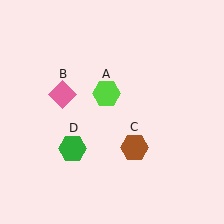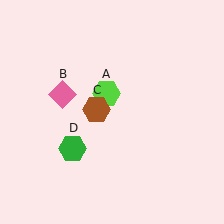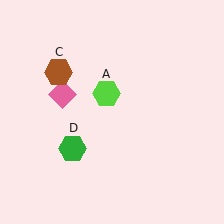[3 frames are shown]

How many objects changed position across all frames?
1 object changed position: brown hexagon (object C).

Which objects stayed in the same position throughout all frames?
Lime hexagon (object A) and pink diamond (object B) and green hexagon (object D) remained stationary.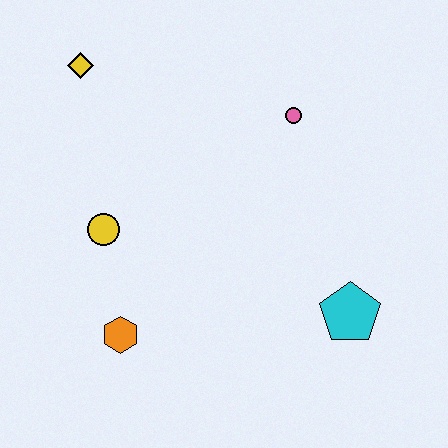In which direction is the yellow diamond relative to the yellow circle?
The yellow diamond is above the yellow circle.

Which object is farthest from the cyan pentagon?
The yellow diamond is farthest from the cyan pentagon.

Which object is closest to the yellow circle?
The orange hexagon is closest to the yellow circle.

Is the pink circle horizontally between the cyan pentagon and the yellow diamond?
Yes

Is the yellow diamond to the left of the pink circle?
Yes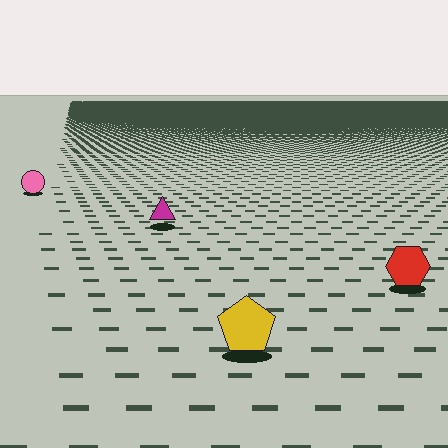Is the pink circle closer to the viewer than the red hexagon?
No. The red hexagon is closer — you can tell from the texture gradient: the ground texture is coarser near it.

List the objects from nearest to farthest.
From nearest to farthest: the yellow pentagon, the red hexagon, the magenta triangle, the pink circle.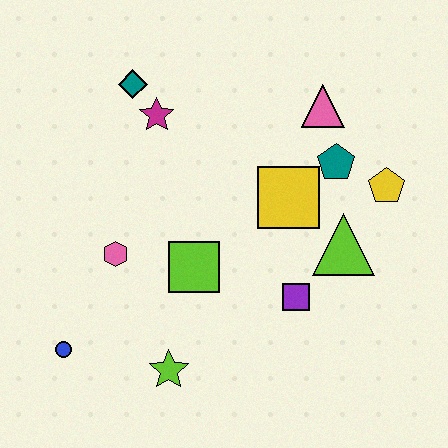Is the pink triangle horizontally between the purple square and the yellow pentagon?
Yes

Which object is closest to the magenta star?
The teal diamond is closest to the magenta star.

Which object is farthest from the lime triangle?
The blue circle is farthest from the lime triangle.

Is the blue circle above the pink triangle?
No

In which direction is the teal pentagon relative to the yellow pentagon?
The teal pentagon is to the left of the yellow pentagon.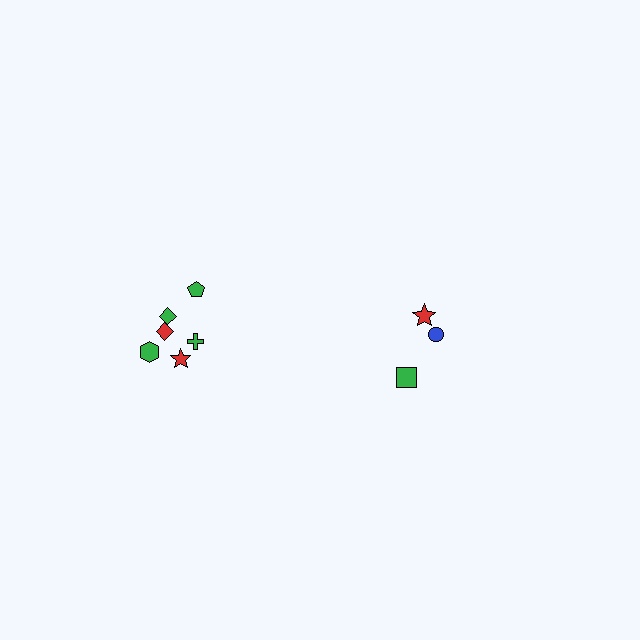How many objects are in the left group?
There are 6 objects.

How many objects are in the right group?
There are 3 objects.